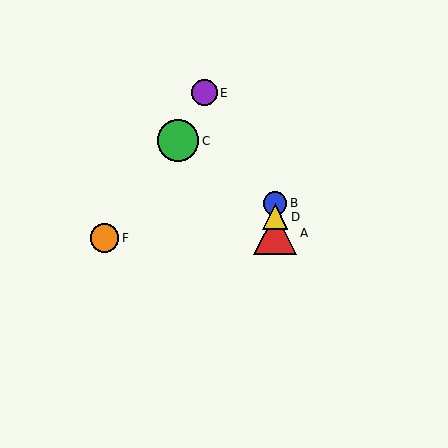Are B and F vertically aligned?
No, B is at x≈275 and F is at x≈104.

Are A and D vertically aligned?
Yes, both are at x≈275.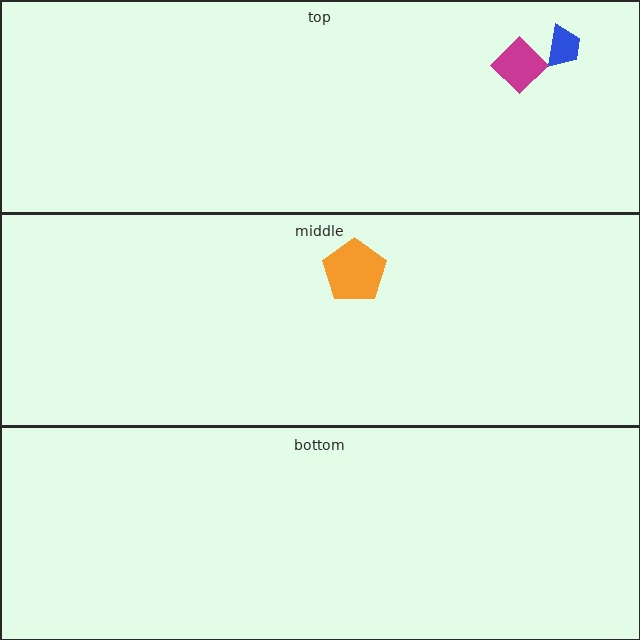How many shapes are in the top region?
2.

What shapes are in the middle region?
The orange pentagon.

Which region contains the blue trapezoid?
The top region.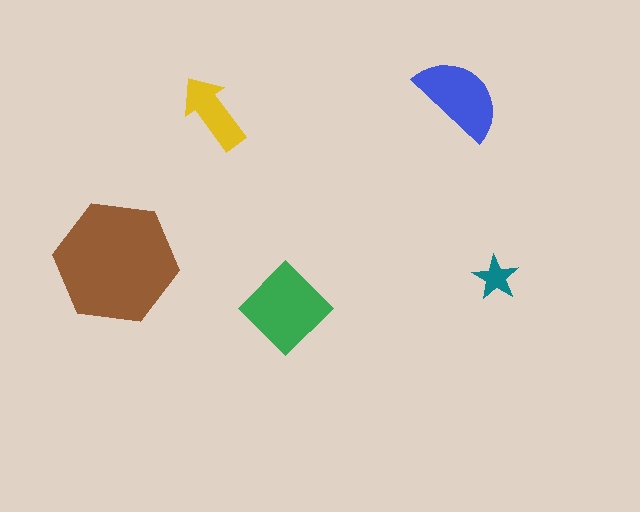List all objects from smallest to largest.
The teal star, the yellow arrow, the blue semicircle, the green diamond, the brown hexagon.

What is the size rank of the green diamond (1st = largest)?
2nd.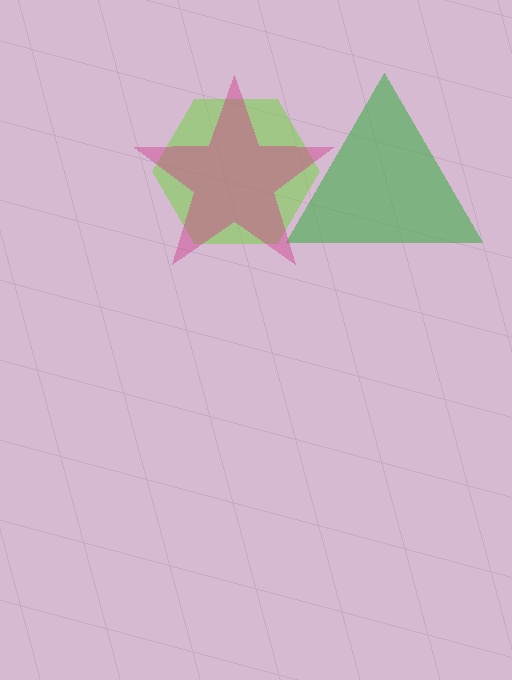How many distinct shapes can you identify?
There are 3 distinct shapes: a green triangle, a lime hexagon, a magenta star.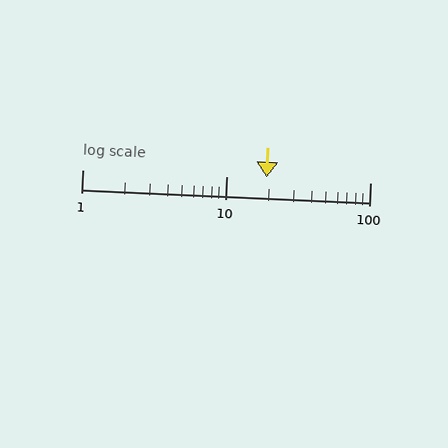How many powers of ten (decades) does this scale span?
The scale spans 2 decades, from 1 to 100.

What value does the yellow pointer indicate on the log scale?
The pointer indicates approximately 19.